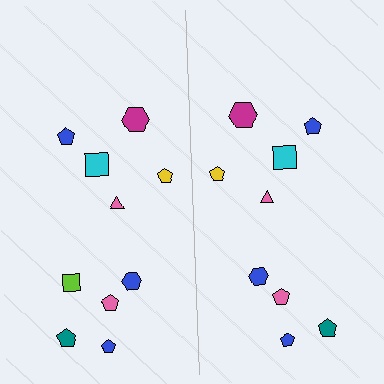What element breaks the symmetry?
A lime square is missing from the right side.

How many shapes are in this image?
There are 19 shapes in this image.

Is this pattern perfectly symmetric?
No, the pattern is not perfectly symmetric. A lime square is missing from the right side.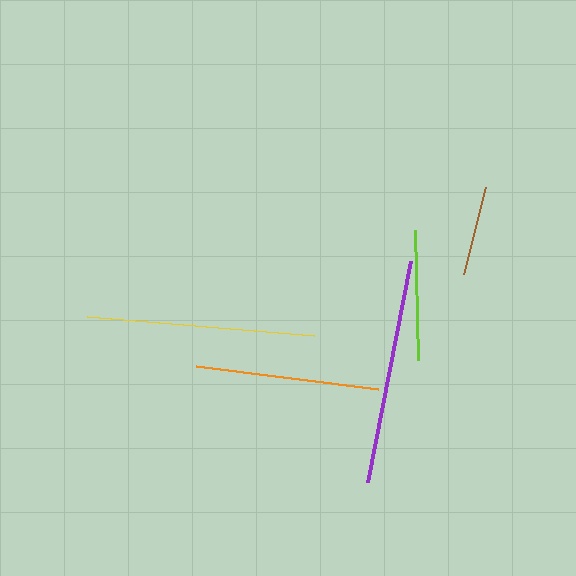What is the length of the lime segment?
The lime segment is approximately 130 pixels long.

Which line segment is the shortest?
The brown line is the shortest at approximately 90 pixels.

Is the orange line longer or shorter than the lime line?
The orange line is longer than the lime line.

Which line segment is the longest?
The yellow line is the longest at approximately 228 pixels.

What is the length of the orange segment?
The orange segment is approximately 184 pixels long.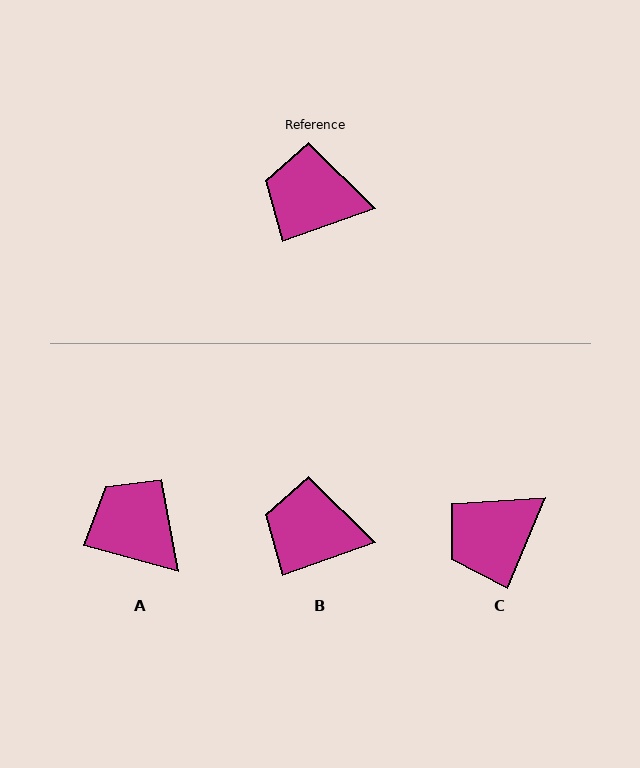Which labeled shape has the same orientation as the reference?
B.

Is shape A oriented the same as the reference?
No, it is off by about 35 degrees.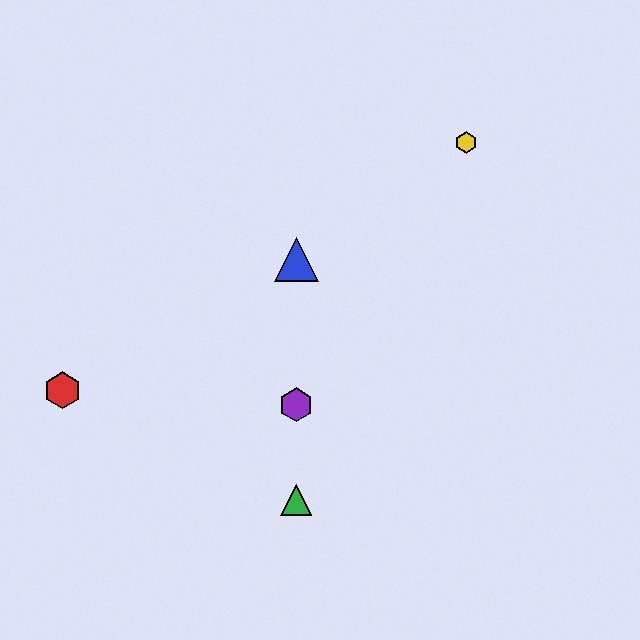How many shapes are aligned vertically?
3 shapes (the blue triangle, the green triangle, the purple hexagon) are aligned vertically.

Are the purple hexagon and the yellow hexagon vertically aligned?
No, the purple hexagon is at x≈296 and the yellow hexagon is at x≈466.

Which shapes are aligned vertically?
The blue triangle, the green triangle, the purple hexagon are aligned vertically.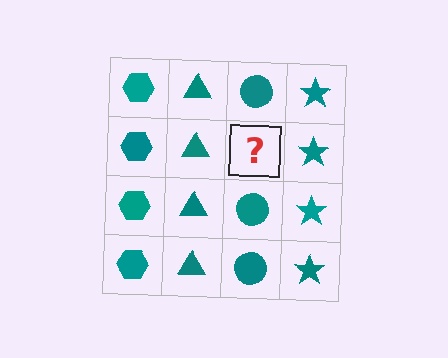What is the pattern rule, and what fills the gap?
The rule is that each column has a consistent shape. The gap should be filled with a teal circle.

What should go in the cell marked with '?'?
The missing cell should contain a teal circle.